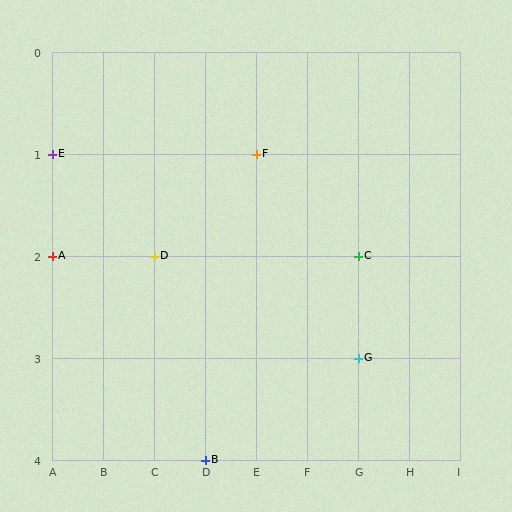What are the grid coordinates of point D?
Point D is at grid coordinates (C, 2).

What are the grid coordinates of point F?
Point F is at grid coordinates (E, 1).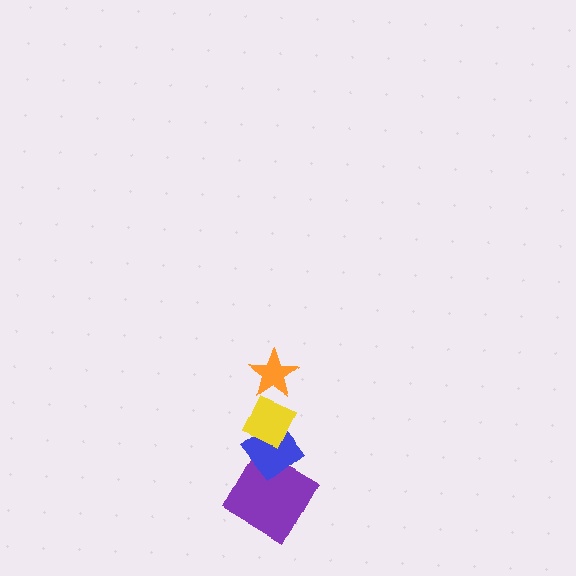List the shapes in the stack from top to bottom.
From top to bottom: the orange star, the yellow diamond, the blue diamond, the purple square.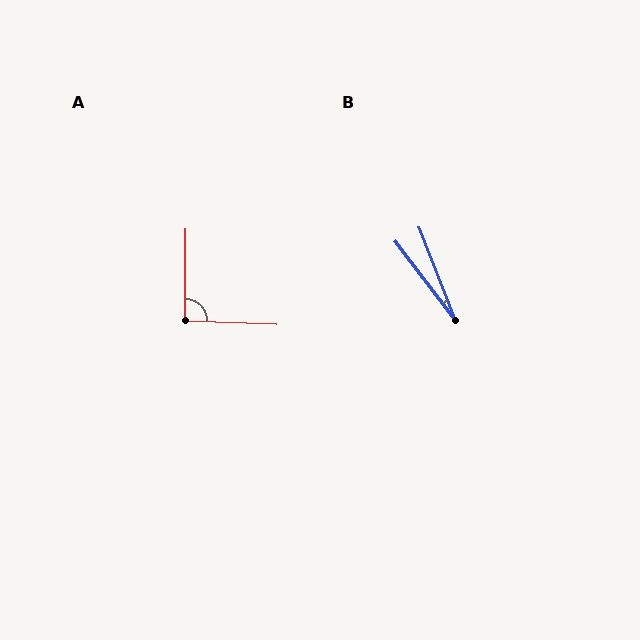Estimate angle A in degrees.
Approximately 92 degrees.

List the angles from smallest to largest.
B (16°), A (92°).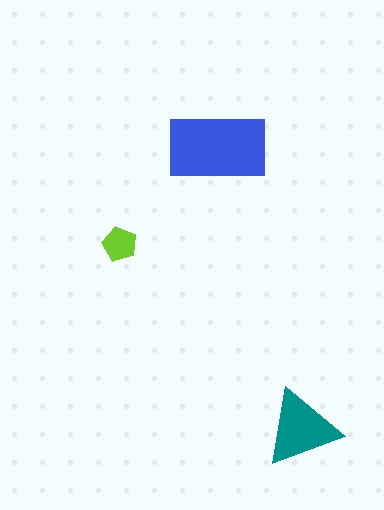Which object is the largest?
The blue rectangle.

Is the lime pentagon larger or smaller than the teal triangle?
Smaller.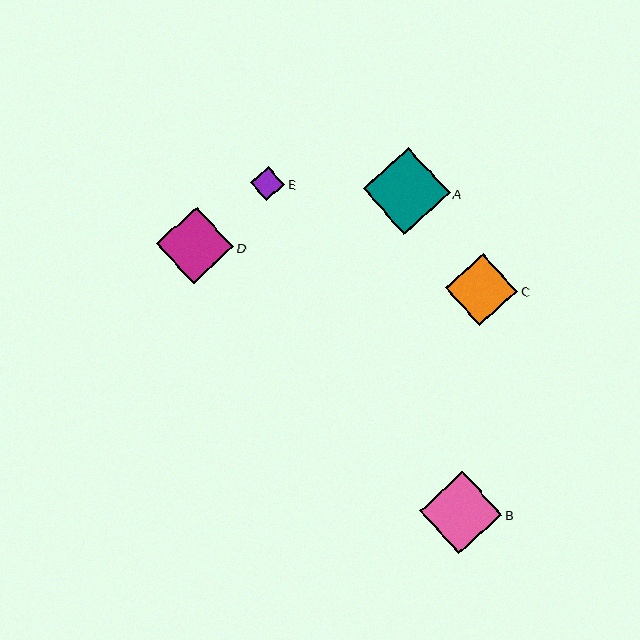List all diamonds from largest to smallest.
From largest to smallest: A, B, D, C, E.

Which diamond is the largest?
Diamond A is the largest with a size of approximately 87 pixels.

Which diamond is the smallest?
Diamond E is the smallest with a size of approximately 34 pixels.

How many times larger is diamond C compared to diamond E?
Diamond C is approximately 2.1 times the size of diamond E.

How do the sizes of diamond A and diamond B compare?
Diamond A and diamond B are approximately the same size.